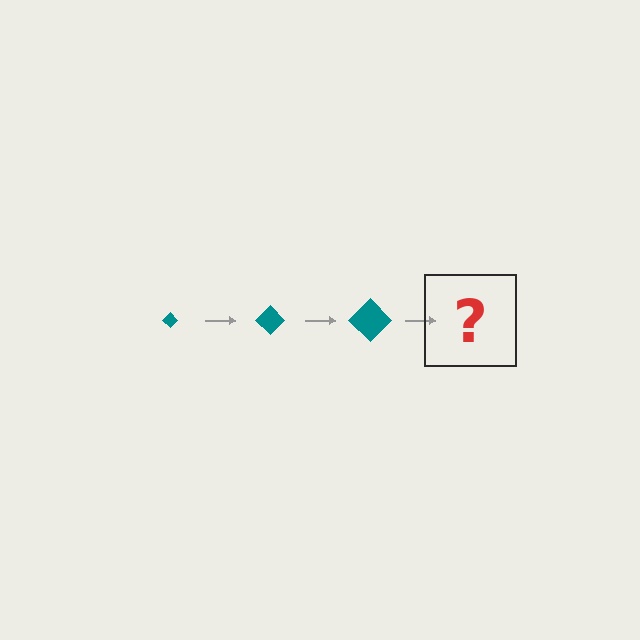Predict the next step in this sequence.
The next step is a teal diamond, larger than the previous one.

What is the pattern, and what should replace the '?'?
The pattern is that the diamond gets progressively larger each step. The '?' should be a teal diamond, larger than the previous one.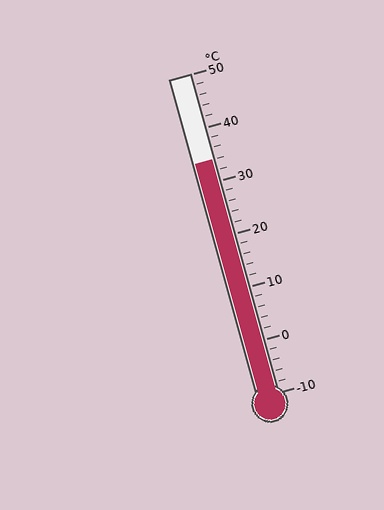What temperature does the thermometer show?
The thermometer shows approximately 34°C.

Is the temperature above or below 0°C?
The temperature is above 0°C.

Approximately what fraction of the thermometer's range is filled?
The thermometer is filled to approximately 75% of its range.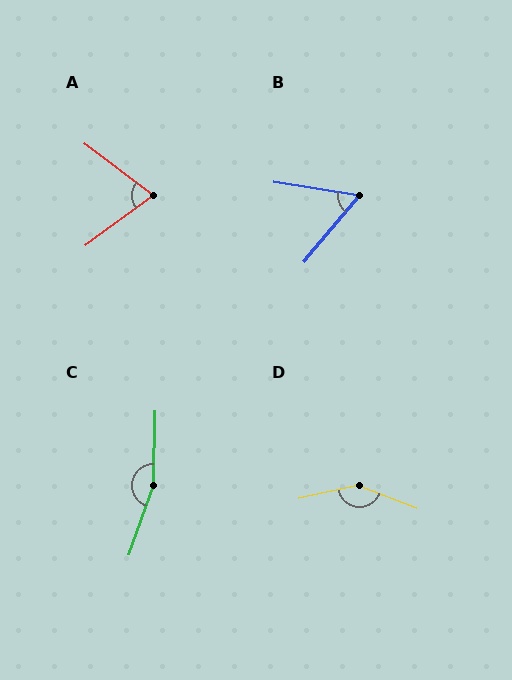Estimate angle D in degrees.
Approximately 146 degrees.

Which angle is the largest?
C, at approximately 162 degrees.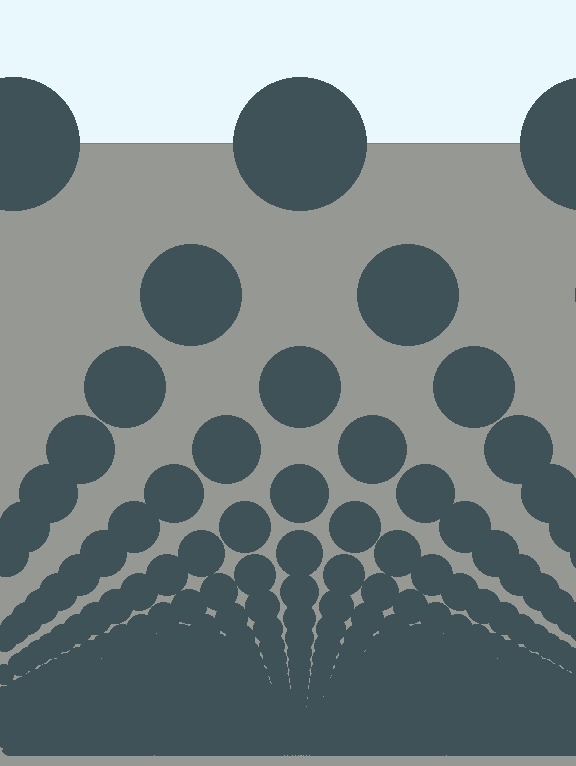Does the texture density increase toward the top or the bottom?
Density increases toward the bottom.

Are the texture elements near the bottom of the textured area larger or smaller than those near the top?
Smaller. The gradient is inverted — elements near the bottom are smaller and denser.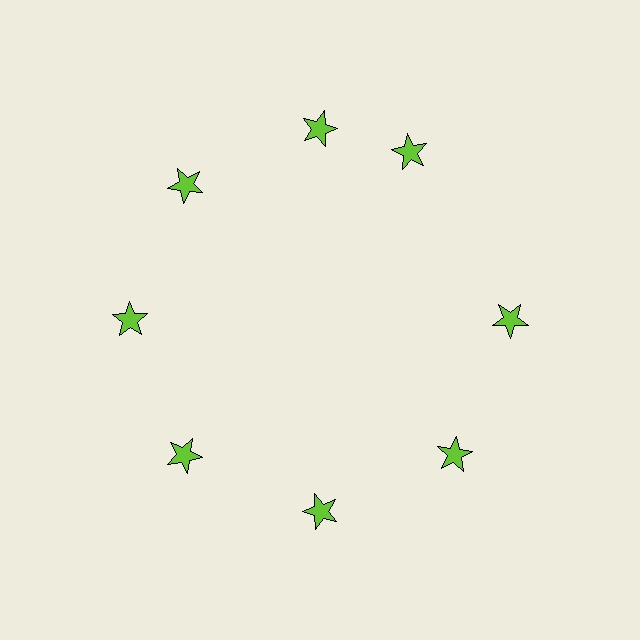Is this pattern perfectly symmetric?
No. The 8 lime stars are arranged in a ring, but one element near the 2 o'clock position is rotated out of alignment along the ring, breaking the 8-fold rotational symmetry.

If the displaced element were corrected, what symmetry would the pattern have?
It would have 8-fold rotational symmetry — the pattern would map onto itself every 45 degrees.